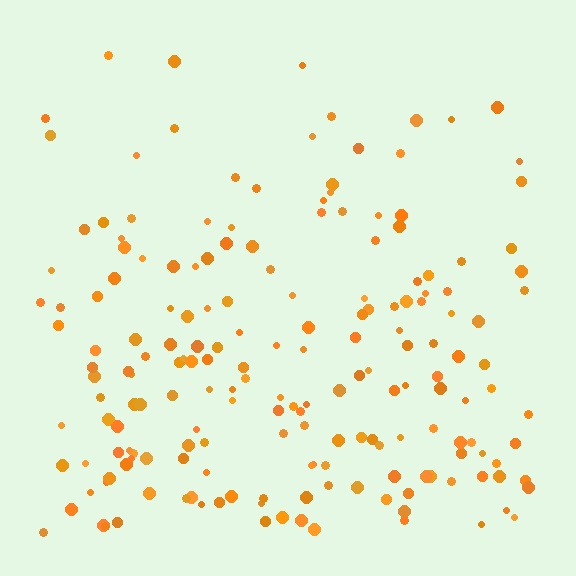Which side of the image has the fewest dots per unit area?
The top.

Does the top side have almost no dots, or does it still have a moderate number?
Still a moderate number, just noticeably fewer than the bottom.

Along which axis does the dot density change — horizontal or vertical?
Vertical.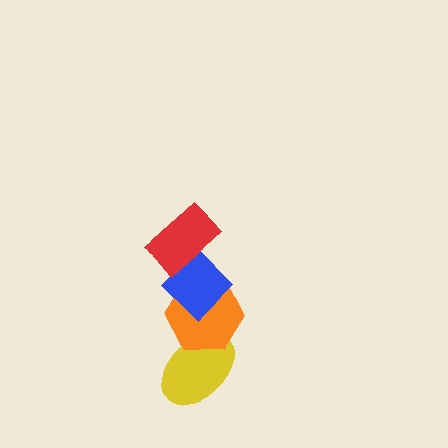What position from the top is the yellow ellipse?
The yellow ellipse is 4th from the top.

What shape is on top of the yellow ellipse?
The orange hexagon is on top of the yellow ellipse.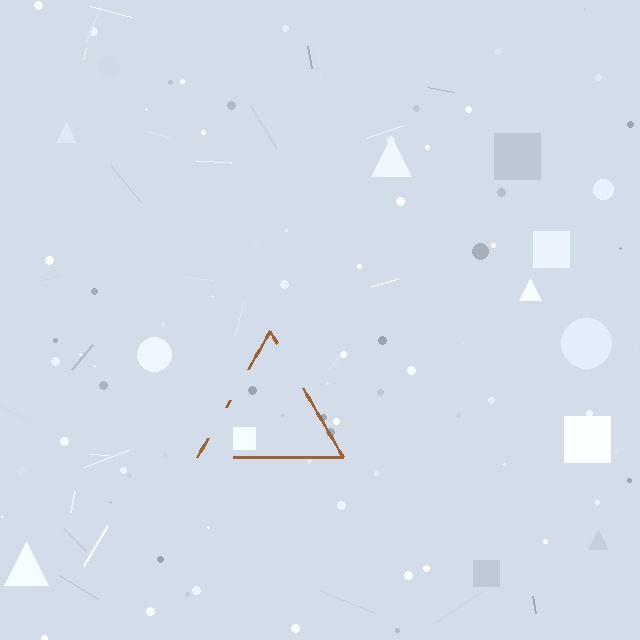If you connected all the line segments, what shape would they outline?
They would outline a triangle.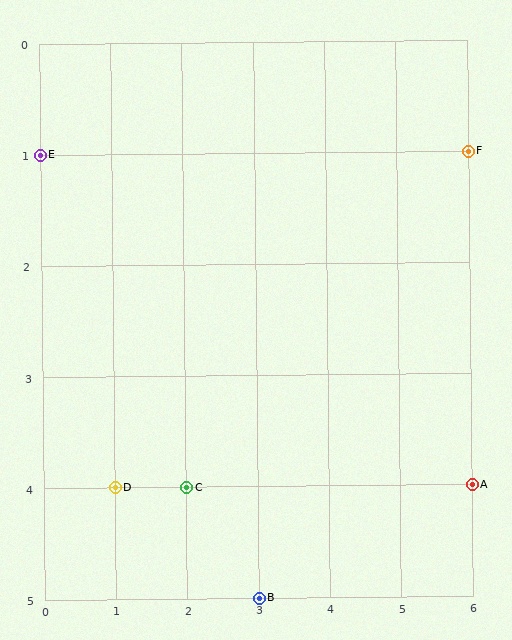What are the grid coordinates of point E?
Point E is at grid coordinates (0, 1).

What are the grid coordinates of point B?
Point B is at grid coordinates (3, 5).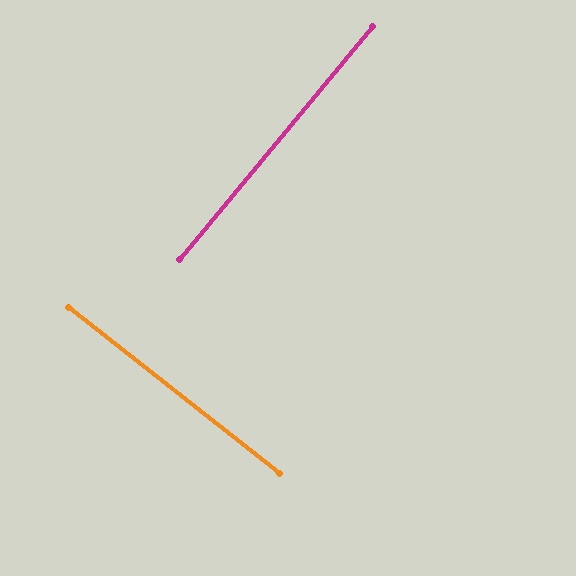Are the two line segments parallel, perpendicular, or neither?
Perpendicular — they meet at approximately 89°.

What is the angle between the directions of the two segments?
Approximately 89 degrees.